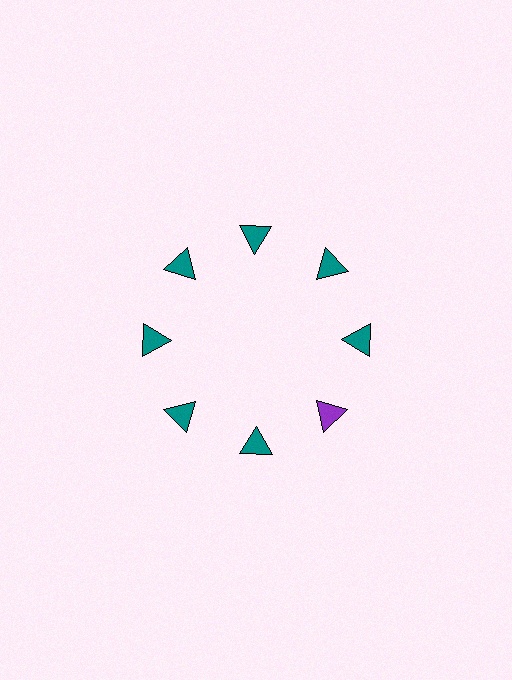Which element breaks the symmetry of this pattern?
The purple triangle at roughly the 4 o'clock position breaks the symmetry. All other shapes are teal triangles.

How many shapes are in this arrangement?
There are 8 shapes arranged in a ring pattern.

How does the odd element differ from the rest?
It has a different color: purple instead of teal.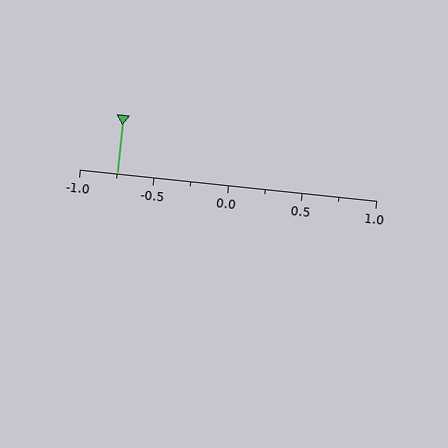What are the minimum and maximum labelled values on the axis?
The axis runs from -1.0 to 1.0.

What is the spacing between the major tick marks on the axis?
The major ticks are spaced 0.5 apart.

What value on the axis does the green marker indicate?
The marker indicates approximately -0.75.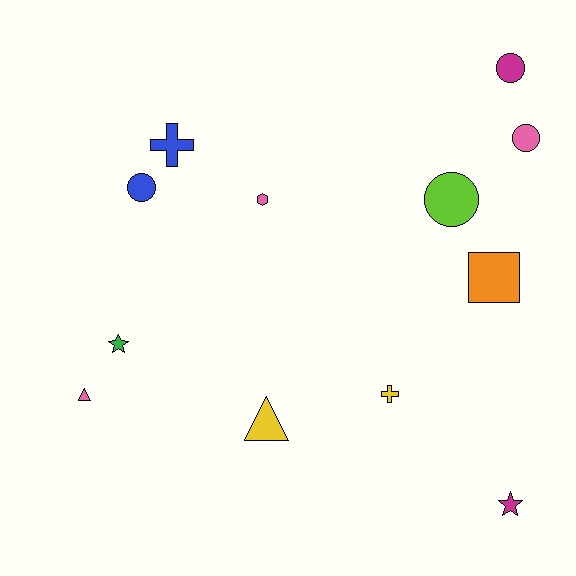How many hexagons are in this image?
There is 1 hexagon.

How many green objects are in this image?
There is 1 green object.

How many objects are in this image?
There are 12 objects.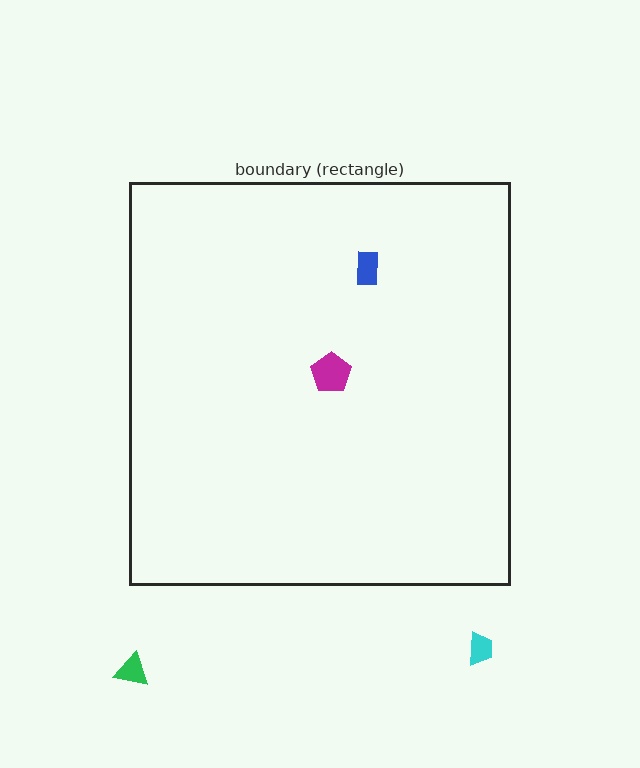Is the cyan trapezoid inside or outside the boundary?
Outside.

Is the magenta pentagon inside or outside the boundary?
Inside.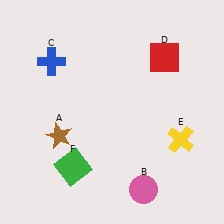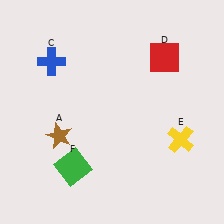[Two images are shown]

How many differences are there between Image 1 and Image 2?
There is 1 difference between the two images.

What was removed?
The pink circle (B) was removed in Image 2.